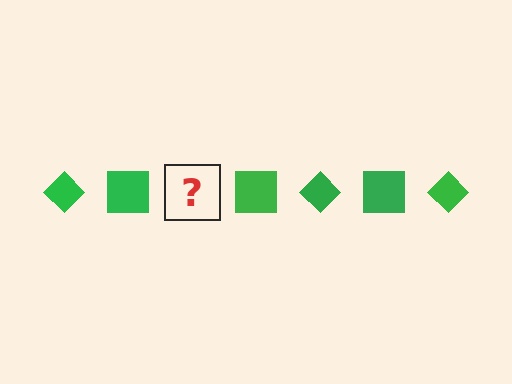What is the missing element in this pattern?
The missing element is a green diamond.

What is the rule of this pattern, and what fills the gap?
The rule is that the pattern cycles through diamond, square shapes in green. The gap should be filled with a green diamond.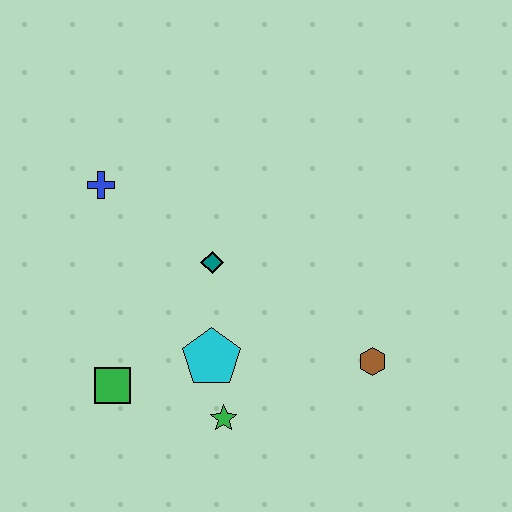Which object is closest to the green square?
The cyan pentagon is closest to the green square.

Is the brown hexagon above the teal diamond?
No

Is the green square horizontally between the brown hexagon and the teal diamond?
No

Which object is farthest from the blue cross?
The brown hexagon is farthest from the blue cross.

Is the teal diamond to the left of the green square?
No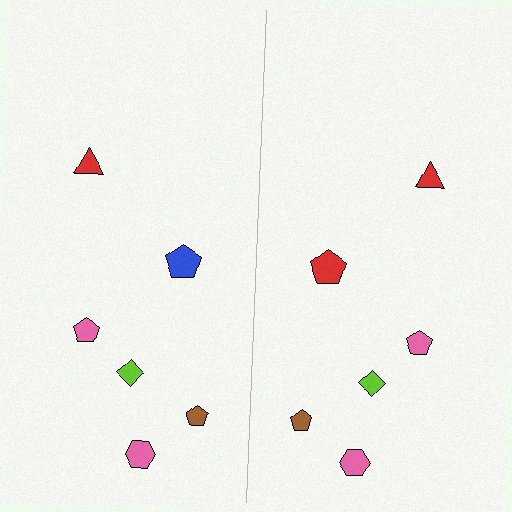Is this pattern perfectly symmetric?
No, the pattern is not perfectly symmetric. The red pentagon on the right side breaks the symmetry — its mirror counterpart is blue.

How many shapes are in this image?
There are 12 shapes in this image.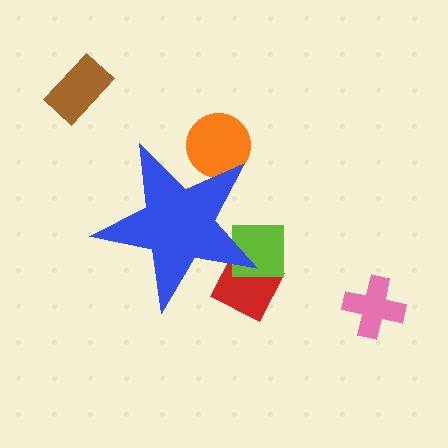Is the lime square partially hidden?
Yes, the lime square is partially hidden behind the blue star.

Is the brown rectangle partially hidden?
No, the brown rectangle is fully visible.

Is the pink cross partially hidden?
No, the pink cross is fully visible.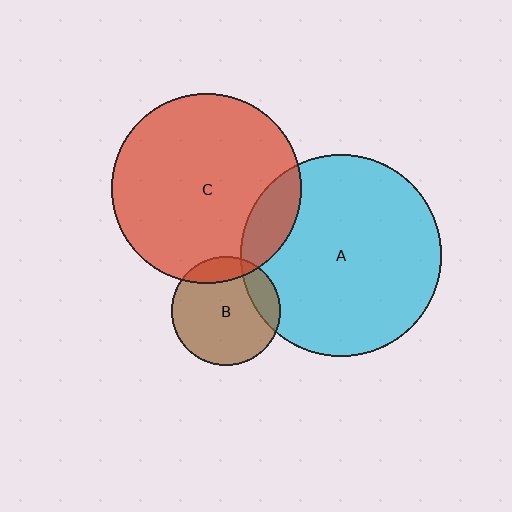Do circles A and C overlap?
Yes.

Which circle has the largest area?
Circle A (cyan).